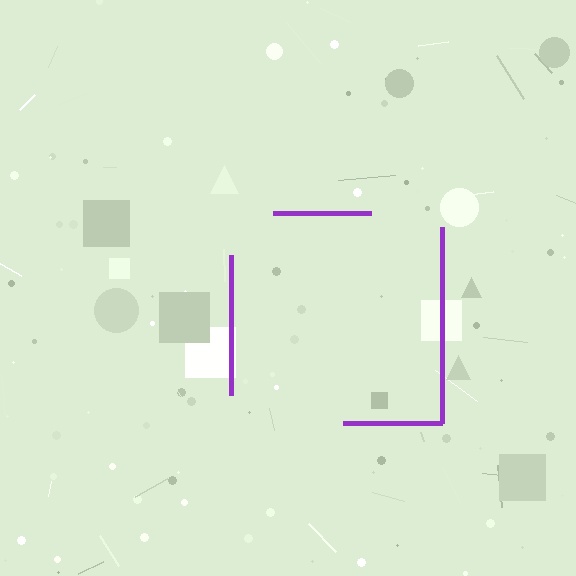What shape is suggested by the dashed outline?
The dashed outline suggests a square.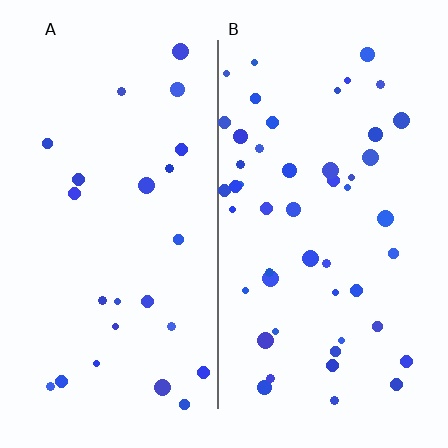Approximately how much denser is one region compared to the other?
Approximately 2.0× — region B over region A.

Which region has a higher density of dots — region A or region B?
B (the right).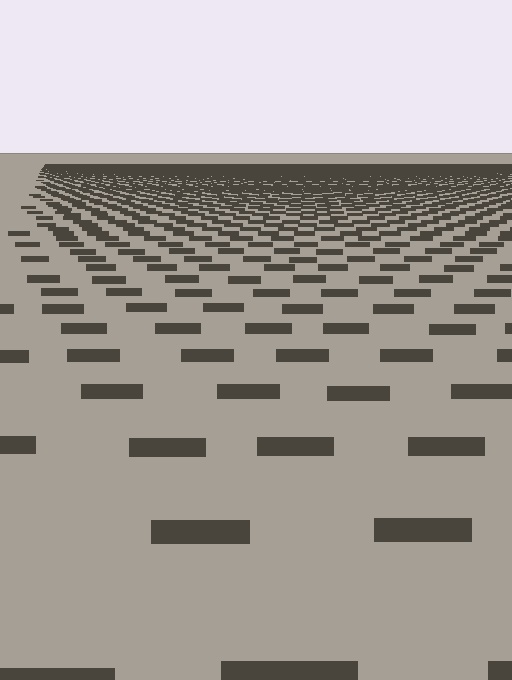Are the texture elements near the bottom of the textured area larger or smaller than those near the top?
Larger. Near the bottom, elements are closer to the viewer and appear at a bigger on-screen size.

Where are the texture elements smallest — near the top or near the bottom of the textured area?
Near the top.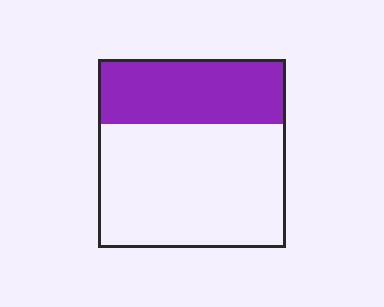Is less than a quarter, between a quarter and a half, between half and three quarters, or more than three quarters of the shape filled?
Between a quarter and a half.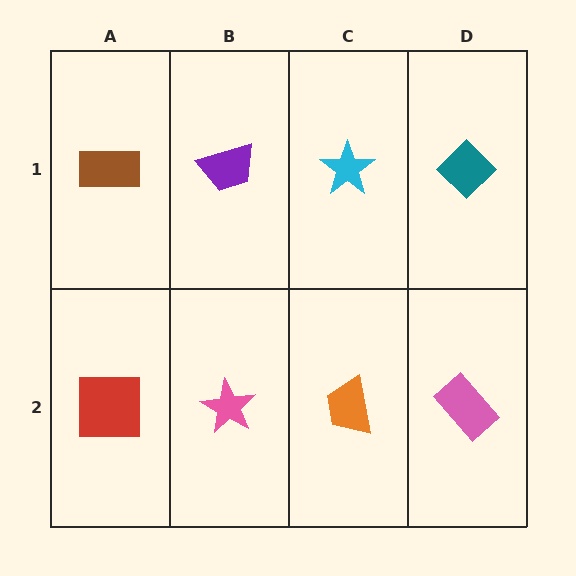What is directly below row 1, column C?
An orange trapezoid.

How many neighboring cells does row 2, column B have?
3.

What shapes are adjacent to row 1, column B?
A pink star (row 2, column B), a brown rectangle (row 1, column A), a cyan star (row 1, column C).